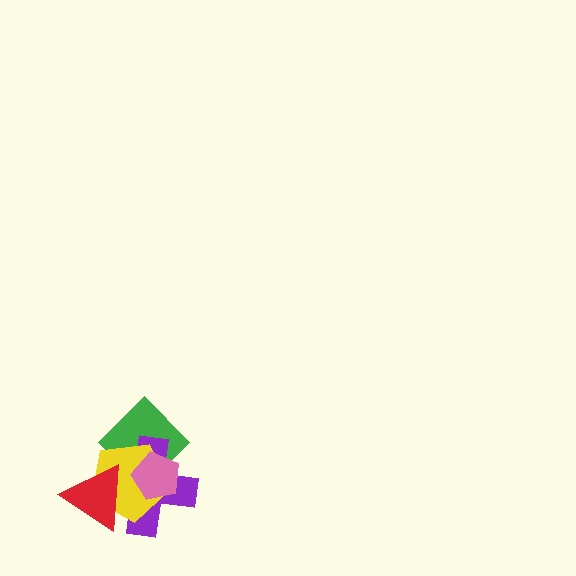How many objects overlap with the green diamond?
4 objects overlap with the green diamond.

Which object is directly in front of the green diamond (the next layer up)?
The purple cross is directly in front of the green diamond.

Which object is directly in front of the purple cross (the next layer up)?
The yellow pentagon is directly in front of the purple cross.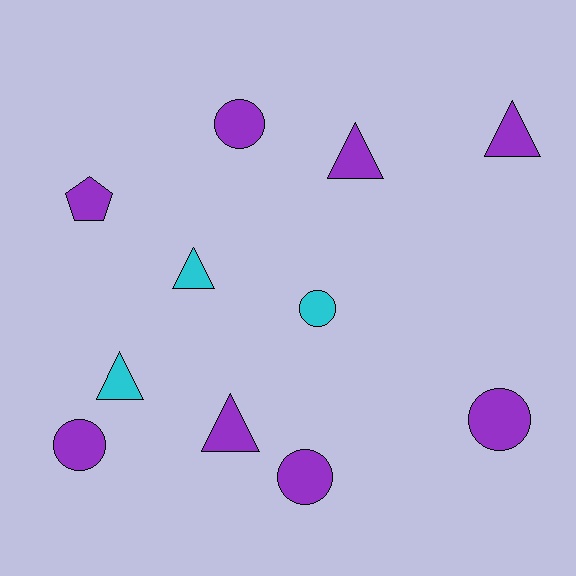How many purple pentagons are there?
There is 1 purple pentagon.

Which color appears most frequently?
Purple, with 8 objects.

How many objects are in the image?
There are 11 objects.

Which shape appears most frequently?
Circle, with 5 objects.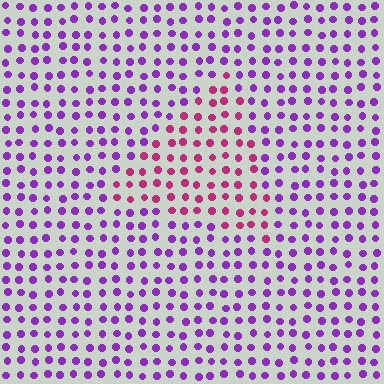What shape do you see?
I see a triangle.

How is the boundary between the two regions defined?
The boundary is defined purely by a slight shift in hue (about 46 degrees). Spacing, size, and orientation are identical on both sides.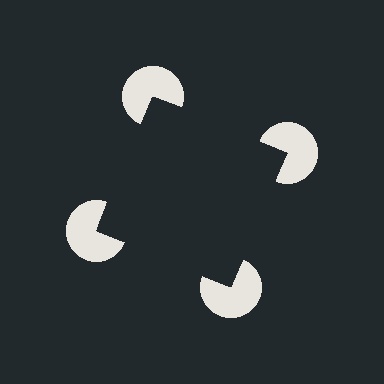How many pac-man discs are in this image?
There are 4 — one at each vertex of the illusory square.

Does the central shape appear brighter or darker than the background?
It typically appears slightly darker than the background, even though no actual brightness change is drawn.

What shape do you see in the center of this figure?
An illusory square — its edges are inferred from the aligned wedge cuts in the pac-man discs, not physically drawn.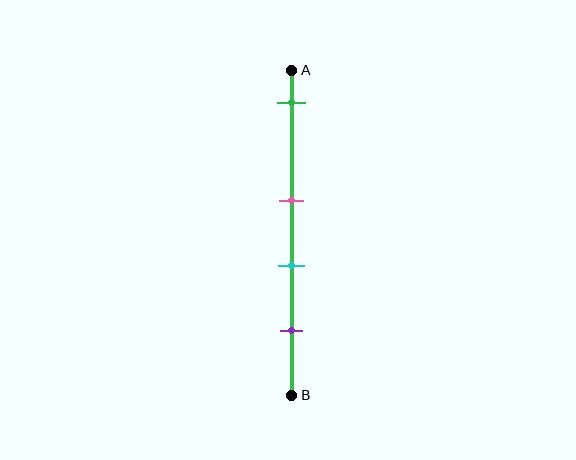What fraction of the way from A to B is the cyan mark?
The cyan mark is approximately 60% (0.6) of the way from A to B.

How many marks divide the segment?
There are 4 marks dividing the segment.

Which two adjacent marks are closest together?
The pink and cyan marks are the closest adjacent pair.